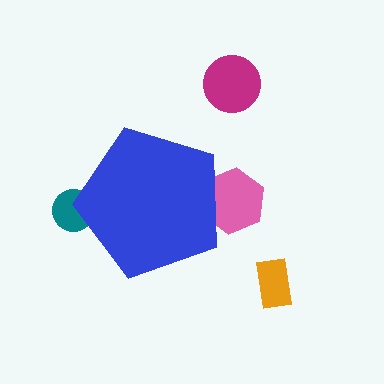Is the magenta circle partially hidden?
No, the magenta circle is fully visible.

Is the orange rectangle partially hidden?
No, the orange rectangle is fully visible.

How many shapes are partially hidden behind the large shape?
2 shapes are partially hidden.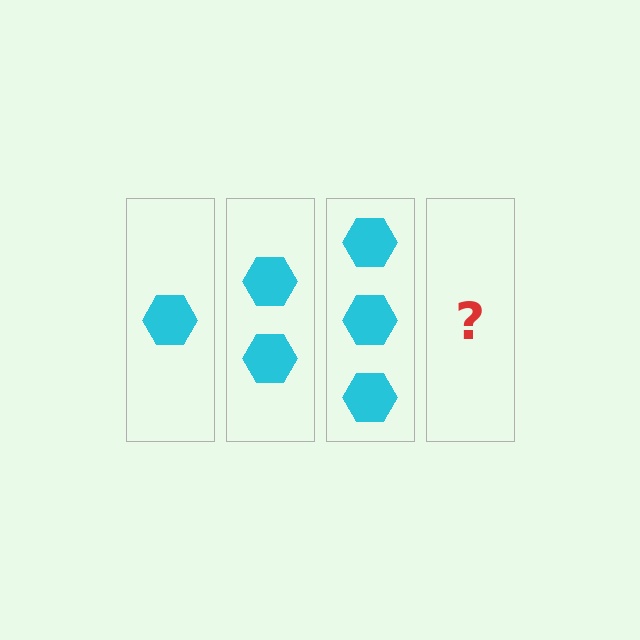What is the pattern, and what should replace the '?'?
The pattern is that each step adds one more hexagon. The '?' should be 4 hexagons.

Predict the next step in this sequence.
The next step is 4 hexagons.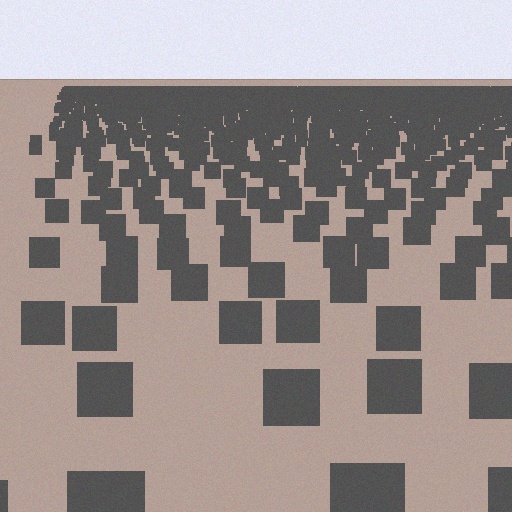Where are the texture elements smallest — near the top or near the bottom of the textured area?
Near the top.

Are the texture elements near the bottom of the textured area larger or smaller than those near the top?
Larger. Near the bottom, elements are closer to the viewer and appear at a bigger on-screen size.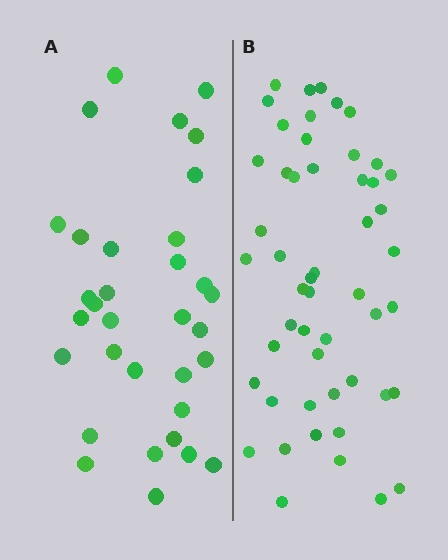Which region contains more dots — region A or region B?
Region B (the right region) has more dots.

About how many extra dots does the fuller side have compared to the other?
Region B has approximately 20 more dots than region A.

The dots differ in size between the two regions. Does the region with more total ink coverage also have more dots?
No. Region A has more total ink coverage because its dots are larger, but region B actually contains more individual dots. Total area can be misleading — the number of items is what matters here.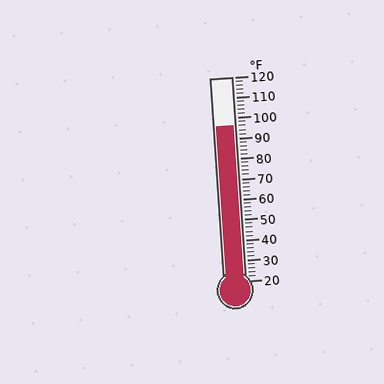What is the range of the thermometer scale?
The thermometer scale ranges from 20°F to 120°F.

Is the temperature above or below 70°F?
The temperature is above 70°F.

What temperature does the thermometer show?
The thermometer shows approximately 96°F.